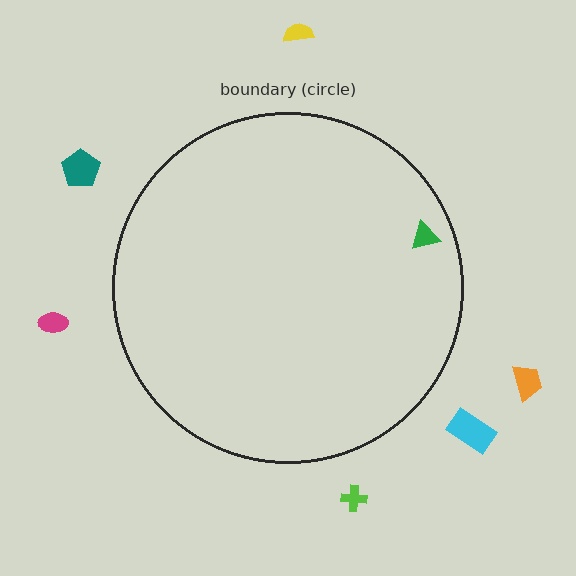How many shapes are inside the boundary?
1 inside, 6 outside.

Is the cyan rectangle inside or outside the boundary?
Outside.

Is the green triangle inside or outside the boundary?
Inside.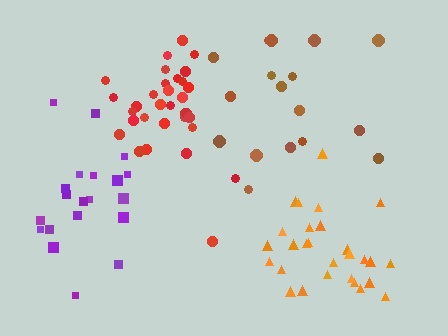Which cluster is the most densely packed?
Red.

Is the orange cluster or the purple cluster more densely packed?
Orange.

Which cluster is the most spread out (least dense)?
Brown.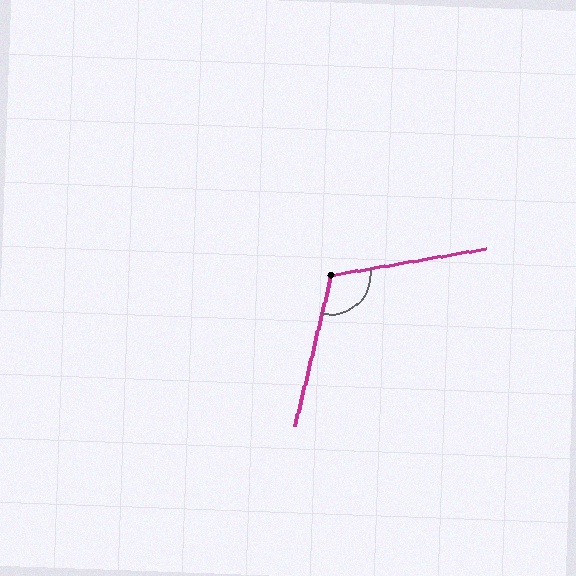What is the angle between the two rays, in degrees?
Approximately 113 degrees.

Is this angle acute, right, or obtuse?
It is obtuse.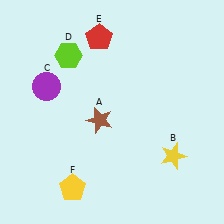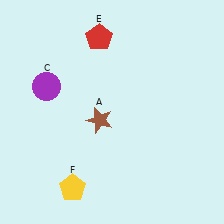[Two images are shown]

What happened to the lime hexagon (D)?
The lime hexagon (D) was removed in Image 2. It was in the top-left area of Image 1.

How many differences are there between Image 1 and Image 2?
There are 2 differences between the two images.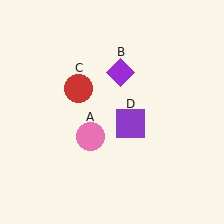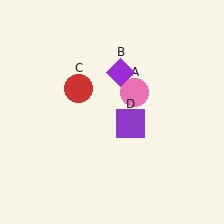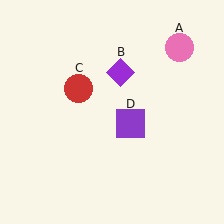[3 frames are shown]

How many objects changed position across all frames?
1 object changed position: pink circle (object A).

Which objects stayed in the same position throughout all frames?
Purple diamond (object B) and red circle (object C) and purple square (object D) remained stationary.